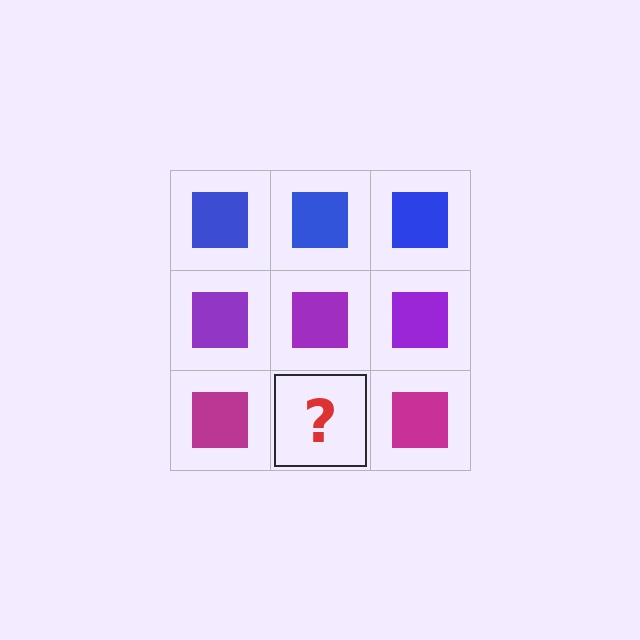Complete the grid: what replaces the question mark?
The question mark should be replaced with a magenta square.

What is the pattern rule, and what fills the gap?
The rule is that each row has a consistent color. The gap should be filled with a magenta square.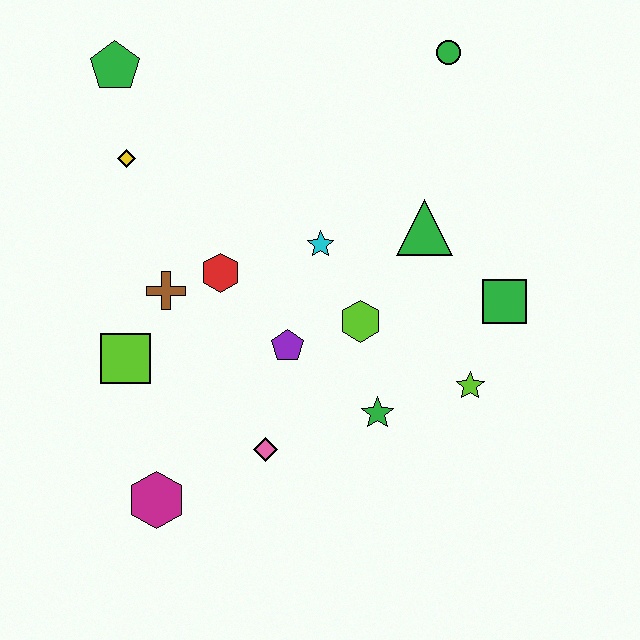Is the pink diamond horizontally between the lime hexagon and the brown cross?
Yes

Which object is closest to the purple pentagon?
The lime hexagon is closest to the purple pentagon.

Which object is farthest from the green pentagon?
The lime star is farthest from the green pentagon.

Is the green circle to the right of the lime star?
No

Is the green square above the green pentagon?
No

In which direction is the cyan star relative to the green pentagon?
The cyan star is to the right of the green pentagon.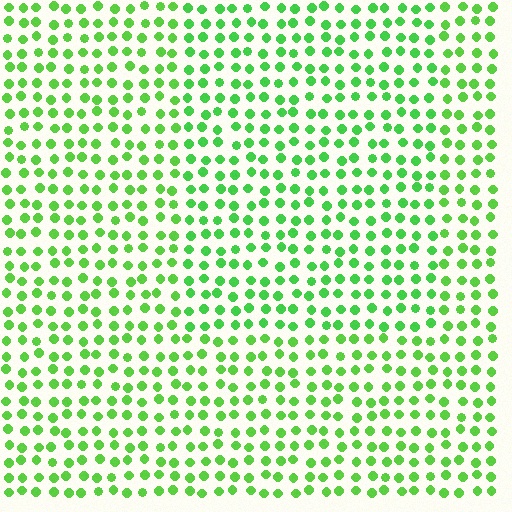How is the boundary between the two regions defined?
The boundary is defined purely by a slight shift in hue (about 13 degrees). Spacing, size, and orientation are identical on both sides.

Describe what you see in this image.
The image is filled with small lime elements in a uniform arrangement. A rectangle-shaped region is visible where the elements are tinted to a slightly different hue, forming a subtle color boundary.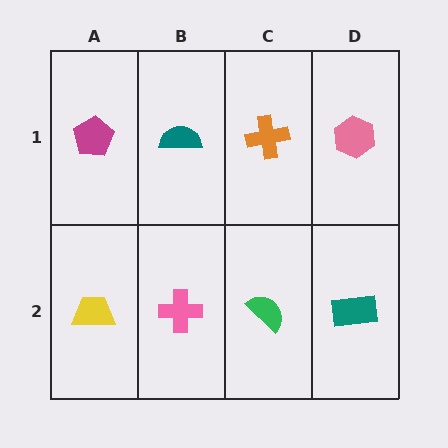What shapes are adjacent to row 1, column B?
A pink cross (row 2, column B), a magenta pentagon (row 1, column A), an orange cross (row 1, column C).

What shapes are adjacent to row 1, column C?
A green semicircle (row 2, column C), a teal semicircle (row 1, column B), a pink hexagon (row 1, column D).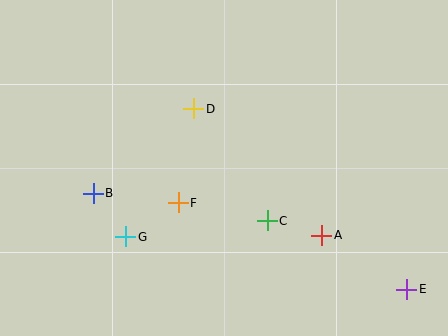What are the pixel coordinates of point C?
Point C is at (267, 221).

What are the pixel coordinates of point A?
Point A is at (322, 235).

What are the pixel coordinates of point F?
Point F is at (178, 203).